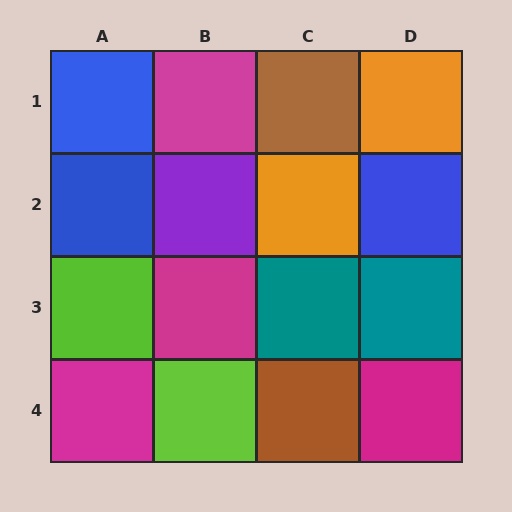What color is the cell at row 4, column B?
Lime.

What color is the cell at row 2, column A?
Blue.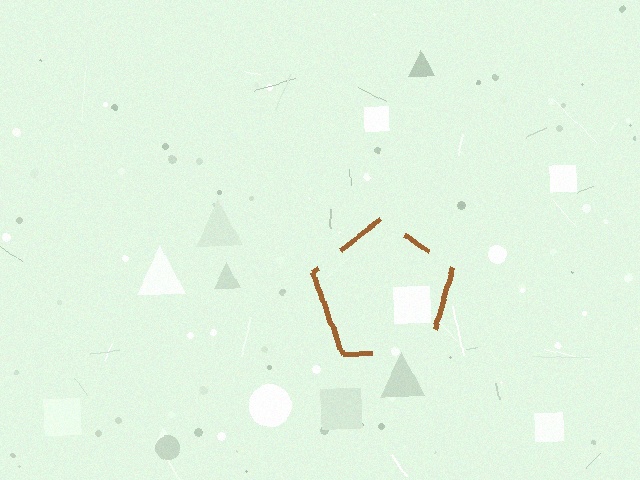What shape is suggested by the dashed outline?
The dashed outline suggests a pentagon.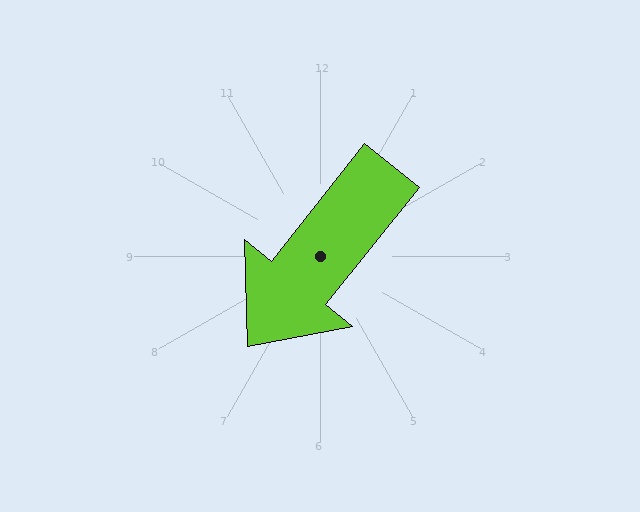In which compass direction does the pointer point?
Southwest.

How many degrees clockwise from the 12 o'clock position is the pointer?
Approximately 219 degrees.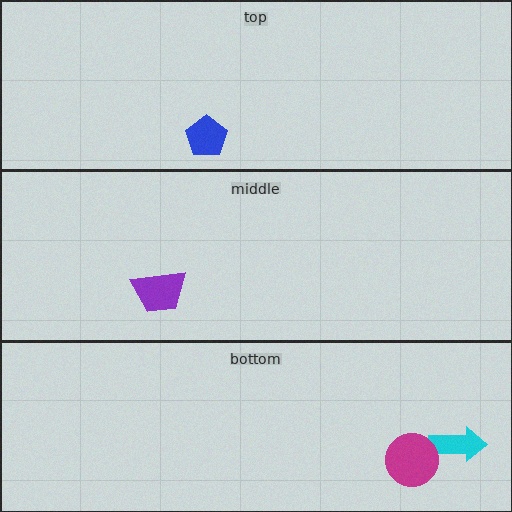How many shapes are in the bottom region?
2.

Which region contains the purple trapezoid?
The middle region.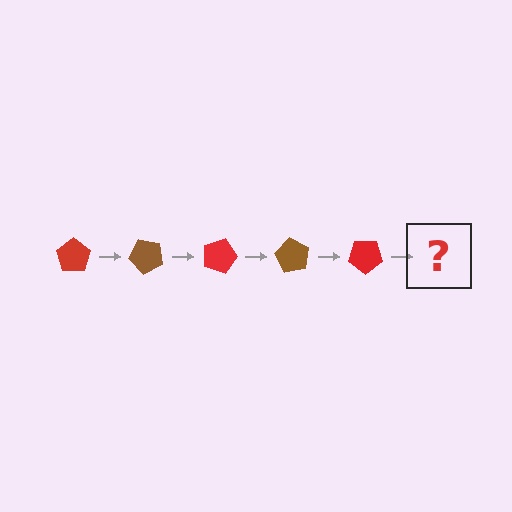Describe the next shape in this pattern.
It should be a brown pentagon, rotated 225 degrees from the start.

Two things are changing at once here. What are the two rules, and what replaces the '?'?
The two rules are that it rotates 45 degrees each step and the color cycles through red and brown. The '?' should be a brown pentagon, rotated 225 degrees from the start.